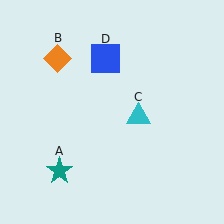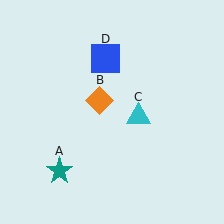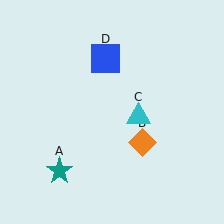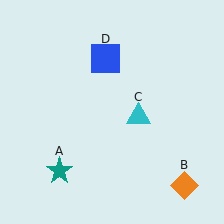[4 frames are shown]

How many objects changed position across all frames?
1 object changed position: orange diamond (object B).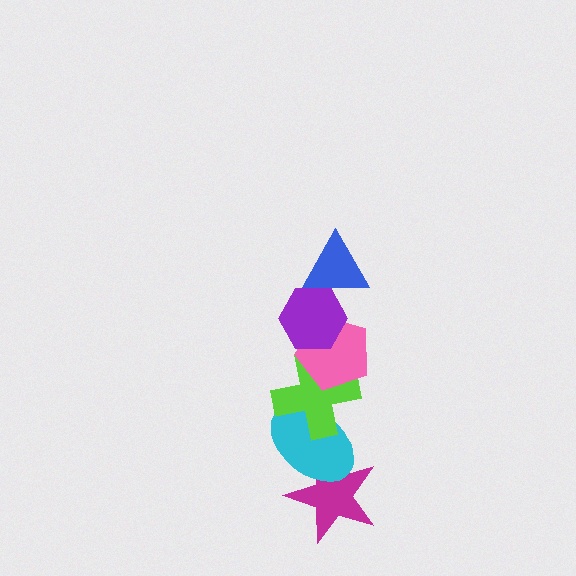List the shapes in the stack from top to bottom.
From top to bottom: the blue triangle, the purple hexagon, the pink pentagon, the lime cross, the cyan ellipse, the magenta star.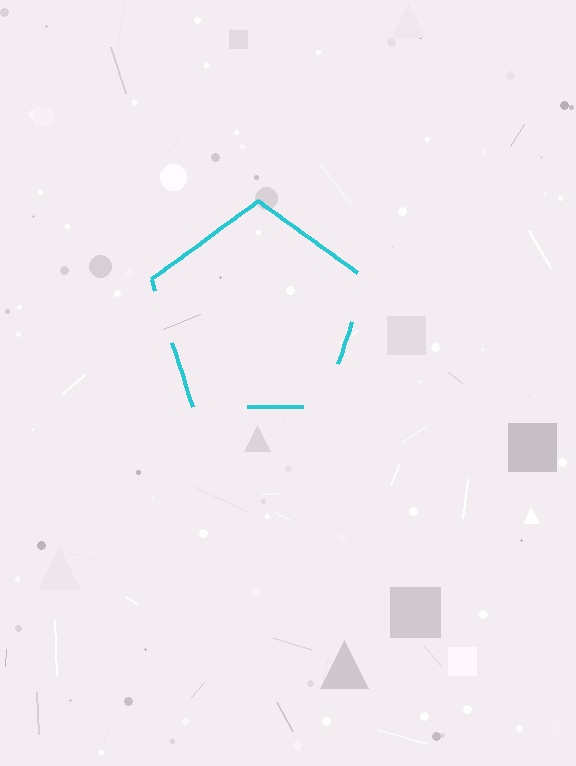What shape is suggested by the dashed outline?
The dashed outline suggests a pentagon.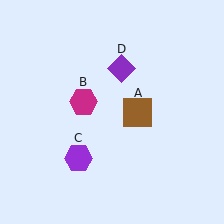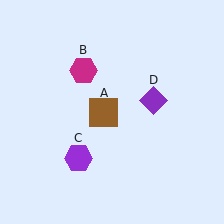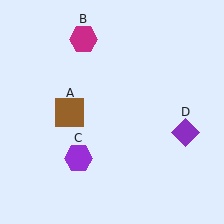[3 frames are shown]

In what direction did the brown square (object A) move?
The brown square (object A) moved left.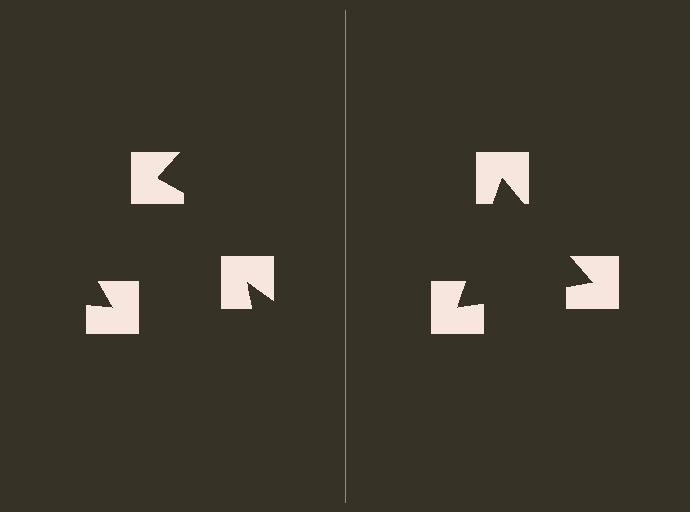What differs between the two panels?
The notched squares are positioned identically on both sides; only the wedge orientations differ. On the right they align to a triangle; on the left they are misaligned.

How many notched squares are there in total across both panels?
6 — 3 on each side.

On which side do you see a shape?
An illusory triangle appears on the right side. On the left side the wedge cuts are rotated, so no coherent shape forms.